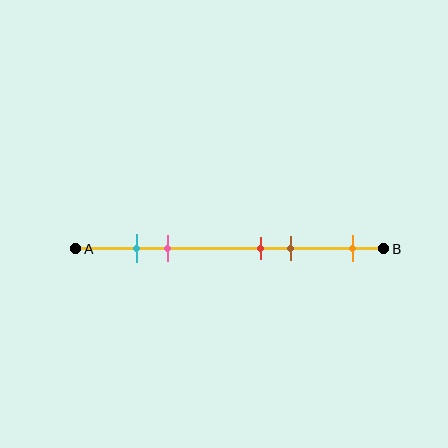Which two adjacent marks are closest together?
The cyan and pink marks are the closest adjacent pair.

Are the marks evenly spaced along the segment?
No, the marks are not evenly spaced.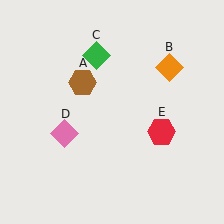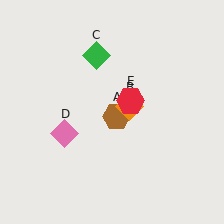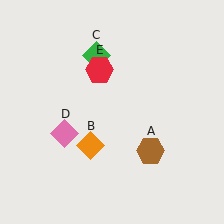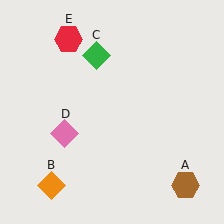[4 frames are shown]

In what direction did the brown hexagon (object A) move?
The brown hexagon (object A) moved down and to the right.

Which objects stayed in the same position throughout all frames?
Green diamond (object C) and pink diamond (object D) remained stationary.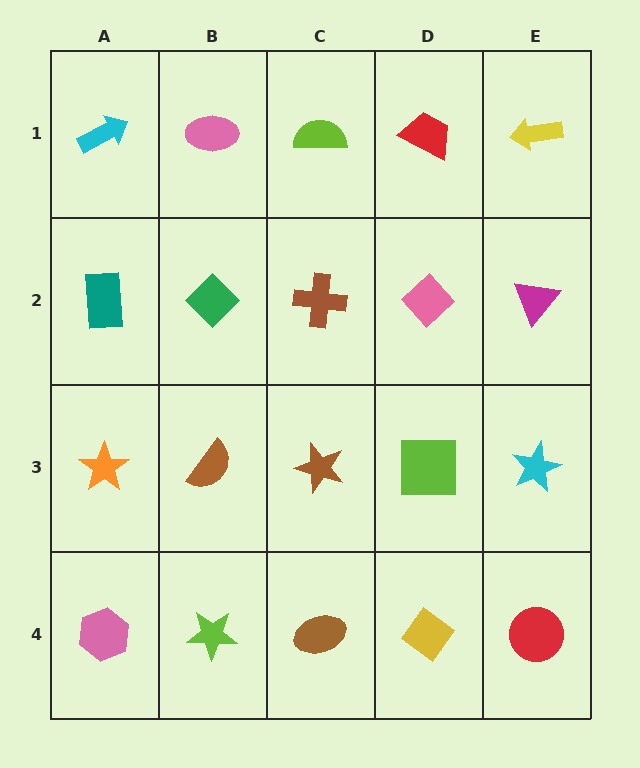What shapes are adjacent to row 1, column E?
A magenta triangle (row 2, column E), a red trapezoid (row 1, column D).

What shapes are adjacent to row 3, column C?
A brown cross (row 2, column C), a brown ellipse (row 4, column C), a brown semicircle (row 3, column B), a lime square (row 3, column D).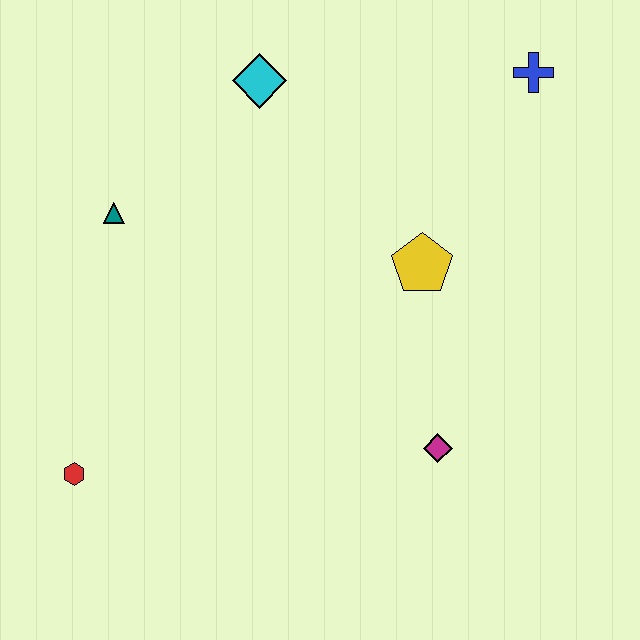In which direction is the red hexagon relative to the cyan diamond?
The red hexagon is below the cyan diamond.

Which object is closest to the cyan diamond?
The teal triangle is closest to the cyan diamond.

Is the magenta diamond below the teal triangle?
Yes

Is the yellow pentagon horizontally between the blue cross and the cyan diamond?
Yes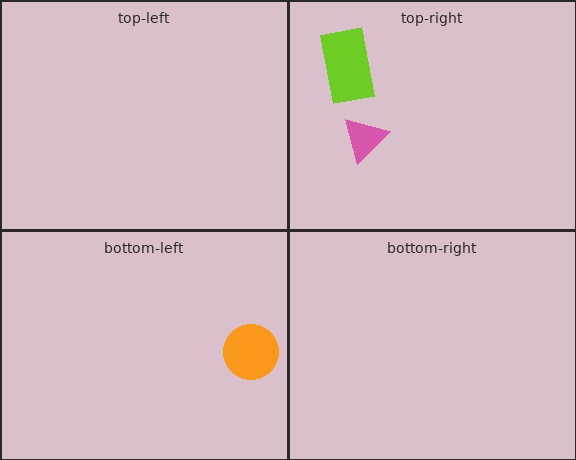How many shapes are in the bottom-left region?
1.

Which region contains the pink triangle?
The top-right region.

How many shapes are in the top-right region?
2.